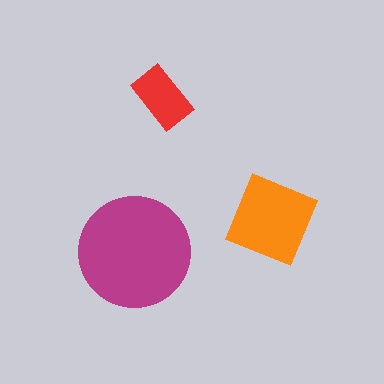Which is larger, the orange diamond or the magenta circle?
The magenta circle.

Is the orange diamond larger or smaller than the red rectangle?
Larger.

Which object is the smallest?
The red rectangle.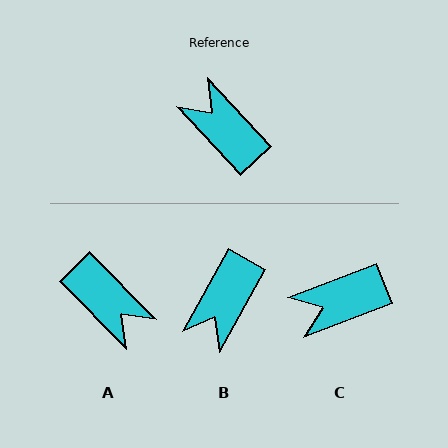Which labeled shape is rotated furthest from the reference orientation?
A, about 178 degrees away.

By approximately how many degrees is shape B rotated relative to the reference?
Approximately 108 degrees counter-clockwise.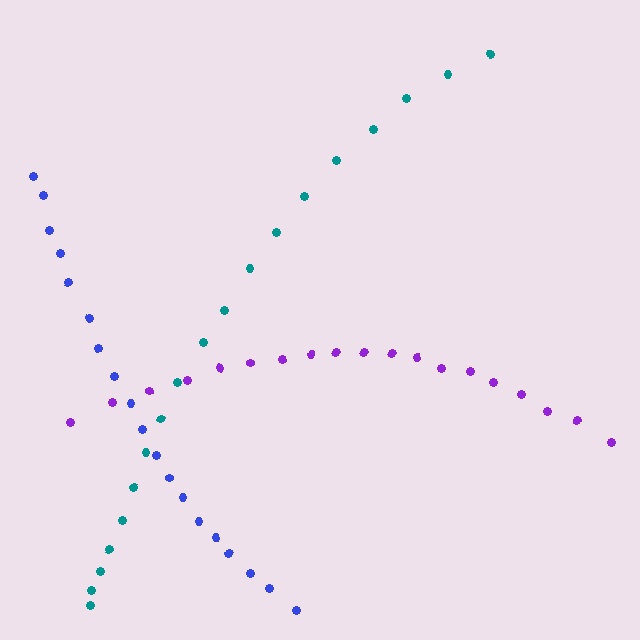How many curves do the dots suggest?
There are 3 distinct paths.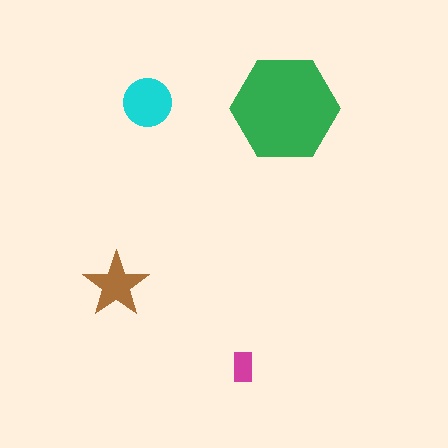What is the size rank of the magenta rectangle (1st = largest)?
4th.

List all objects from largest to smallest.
The green hexagon, the cyan circle, the brown star, the magenta rectangle.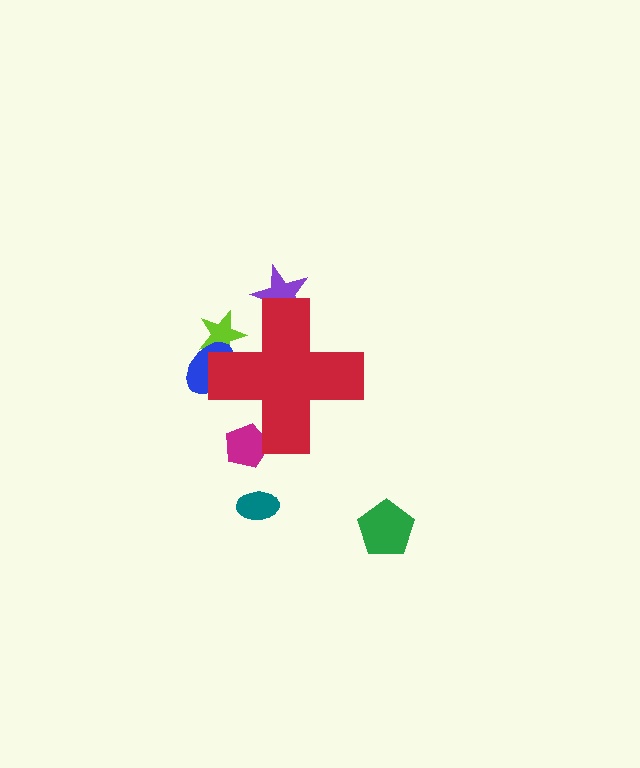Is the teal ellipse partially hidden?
No, the teal ellipse is fully visible.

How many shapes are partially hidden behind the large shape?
4 shapes are partially hidden.